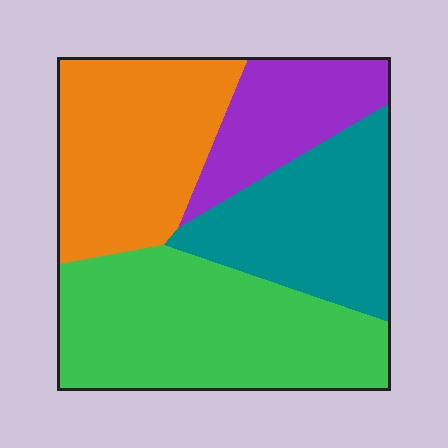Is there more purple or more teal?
Teal.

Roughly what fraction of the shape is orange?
Orange covers 27% of the shape.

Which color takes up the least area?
Purple, at roughly 15%.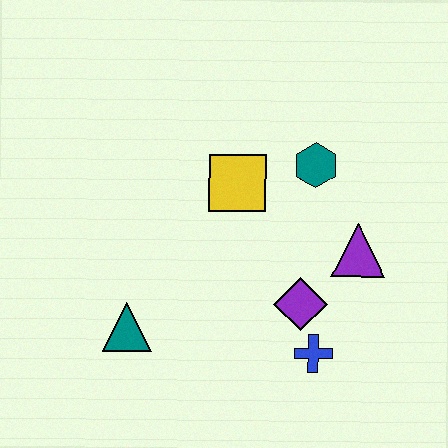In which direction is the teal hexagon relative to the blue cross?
The teal hexagon is above the blue cross.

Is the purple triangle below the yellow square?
Yes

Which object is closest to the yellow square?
The teal hexagon is closest to the yellow square.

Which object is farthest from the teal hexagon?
The teal triangle is farthest from the teal hexagon.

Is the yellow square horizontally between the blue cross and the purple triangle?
No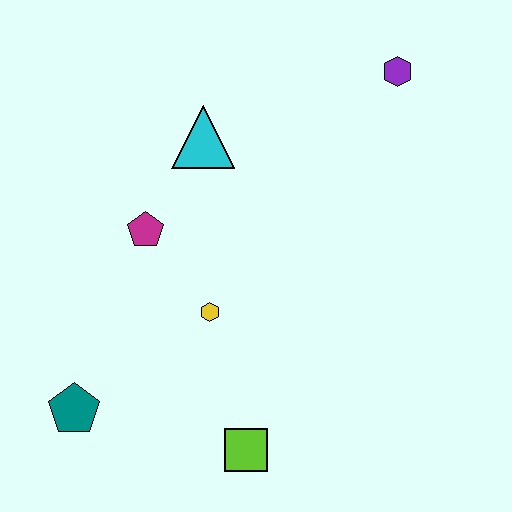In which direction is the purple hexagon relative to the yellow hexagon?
The purple hexagon is above the yellow hexagon.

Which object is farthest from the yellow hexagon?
The purple hexagon is farthest from the yellow hexagon.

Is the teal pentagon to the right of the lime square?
No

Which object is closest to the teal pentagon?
The yellow hexagon is closest to the teal pentagon.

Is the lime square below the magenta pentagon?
Yes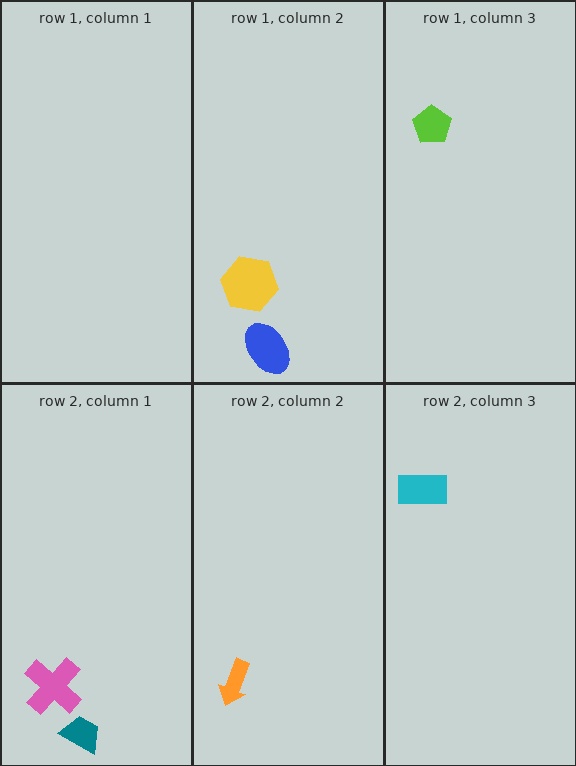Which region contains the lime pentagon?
The row 1, column 3 region.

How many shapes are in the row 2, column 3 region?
1.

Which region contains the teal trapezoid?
The row 2, column 1 region.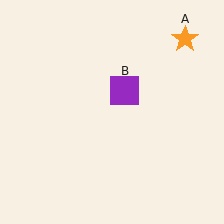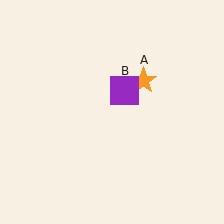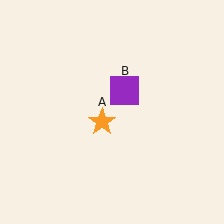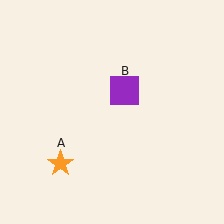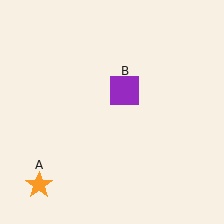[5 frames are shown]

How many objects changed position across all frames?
1 object changed position: orange star (object A).